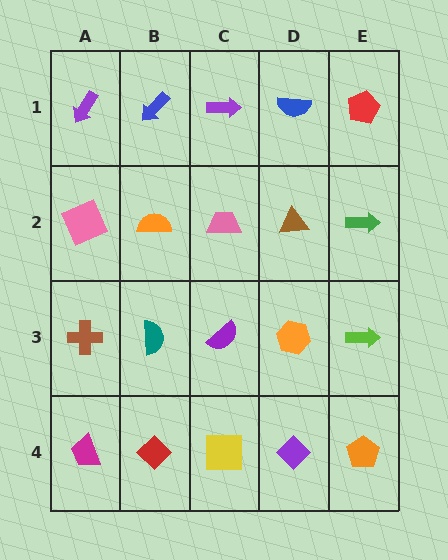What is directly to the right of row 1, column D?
A red pentagon.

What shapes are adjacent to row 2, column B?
A blue arrow (row 1, column B), a teal semicircle (row 3, column B), a pink square (row 2, column A), a pink trapezoid (row 2, column C).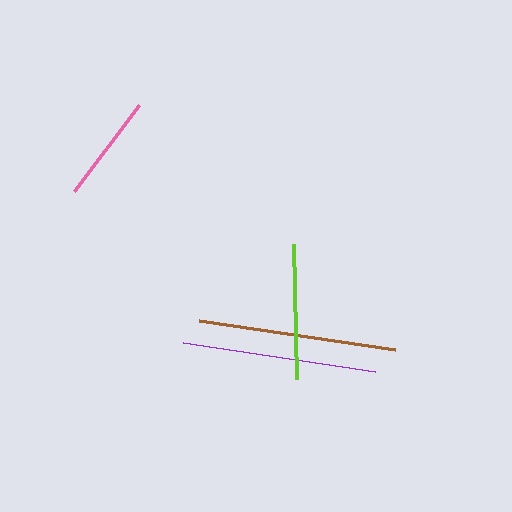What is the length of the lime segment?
The lime segment is approximately 134 pixels long.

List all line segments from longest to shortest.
From longest to shortest: brown, purple, lime, pink.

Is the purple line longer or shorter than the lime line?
The purple line is longer than the lime line.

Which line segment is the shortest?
The pink line is the shortest at approximately 107 pixels.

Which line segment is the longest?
The brown line is the longest at approximately 198 pixels.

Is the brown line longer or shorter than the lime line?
The brown line is longer than the lime line.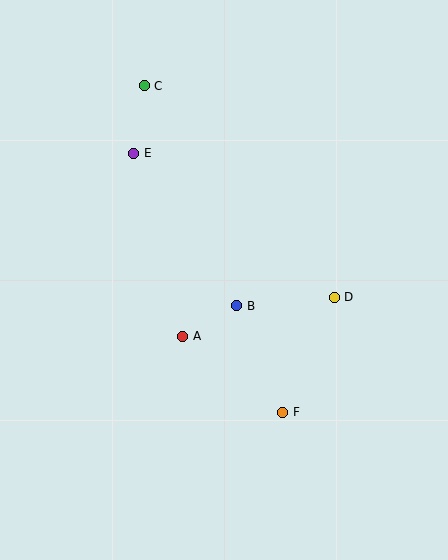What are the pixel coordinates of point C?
Point C is at (144, 86).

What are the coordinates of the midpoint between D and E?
The midpoint between D and E is at (234, 225).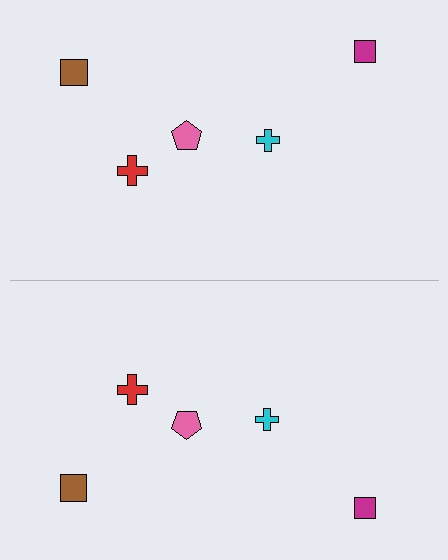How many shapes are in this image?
There are 10 shapes in this image.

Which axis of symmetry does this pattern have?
The pattern has a horizontal axis of symmetry running through the center of the image.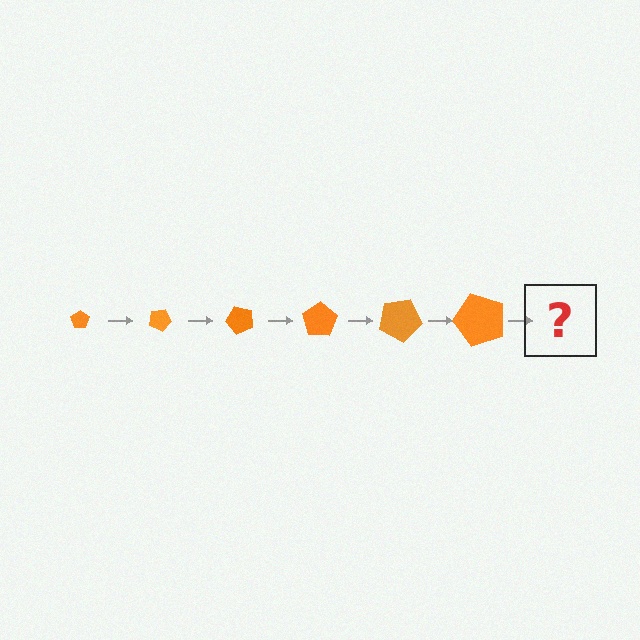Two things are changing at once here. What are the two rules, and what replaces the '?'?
The two rules are that the pentagon grows larger each step and it rotates 25 degrees each step. The '?' should be a pentagon, larger than the previous one and rotated 150 degrees from the start.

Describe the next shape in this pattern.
It should be a pentagon, larger than the previous one and rotated 150 degrees from the start.